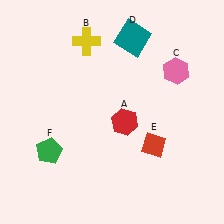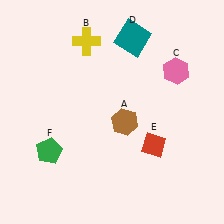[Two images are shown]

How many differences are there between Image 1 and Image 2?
There is 1 difference between the two images.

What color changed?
The hexagon (A) changed from red in Image 1 to brown in Image 2.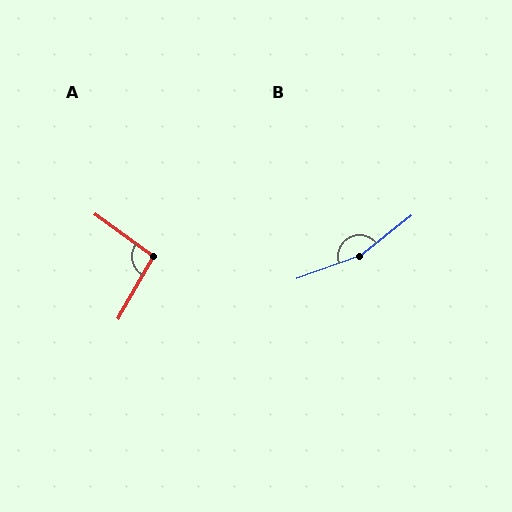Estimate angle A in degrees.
Approximately 96 degrees.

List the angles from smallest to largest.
A (96°), B (161°).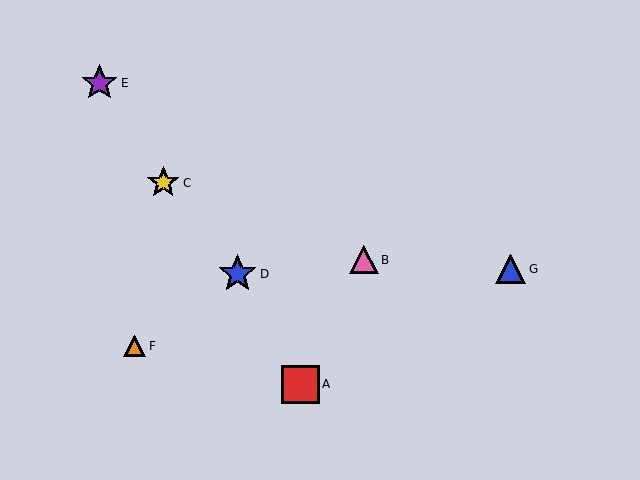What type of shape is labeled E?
Shape E is a purple star.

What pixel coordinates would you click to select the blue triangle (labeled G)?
Click at (511, 269) to select the blue triangle G.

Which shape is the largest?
The blue star (labeled D) is the largest.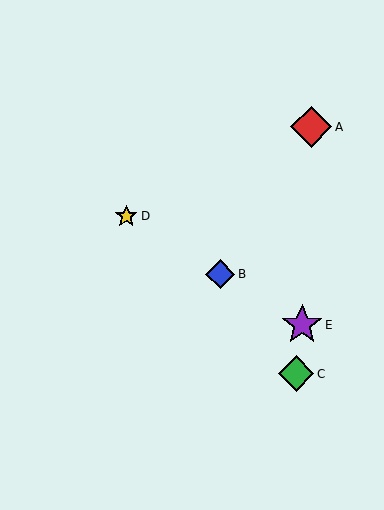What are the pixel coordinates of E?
Object E is at (302, 325).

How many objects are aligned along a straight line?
3 objects (B, D, E) are aligned along a straight line.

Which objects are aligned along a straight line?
Objects B, D, E are aligned along a straight line.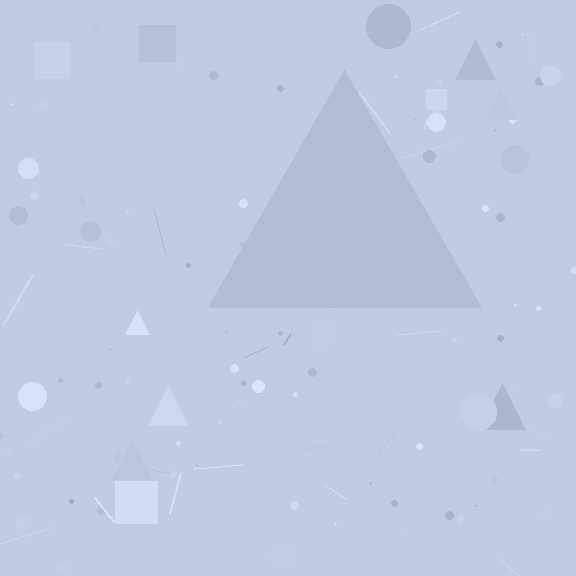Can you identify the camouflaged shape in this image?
The camouflaged shape is a triangle.